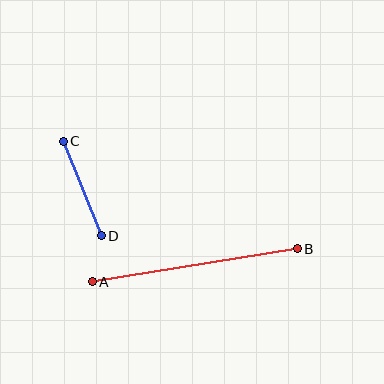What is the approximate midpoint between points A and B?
The midpoint is at approximately (195, 265) pixels.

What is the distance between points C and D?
The distance is approximately 102 pixels.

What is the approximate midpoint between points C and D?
The midpoint is at approximately (82, 188) pixels.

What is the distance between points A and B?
The distance is approximately 207 pixels.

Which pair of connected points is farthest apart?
Points A and B are farthest apart.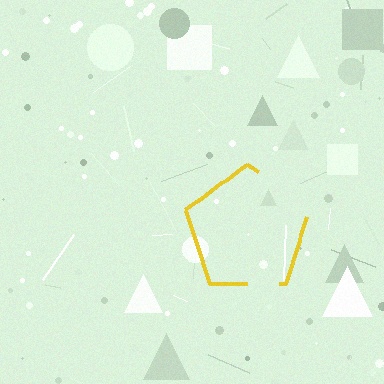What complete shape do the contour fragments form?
The contour fragments form a pentagon.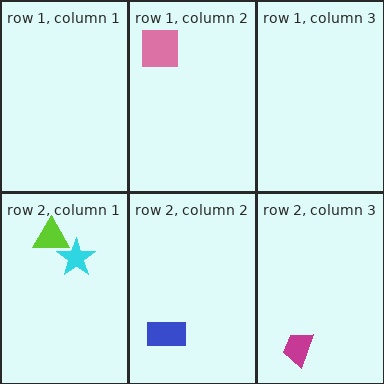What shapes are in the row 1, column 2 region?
The pink square.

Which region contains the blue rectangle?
The row 2, column 2 region.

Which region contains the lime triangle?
The row 2, column 1 region.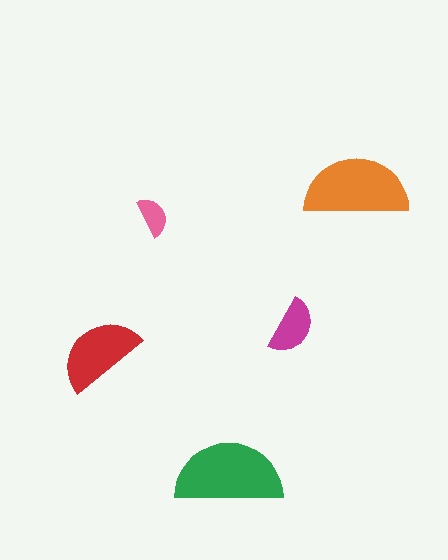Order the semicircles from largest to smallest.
the green one, the orange one, the red one, the magenta one, the pink one.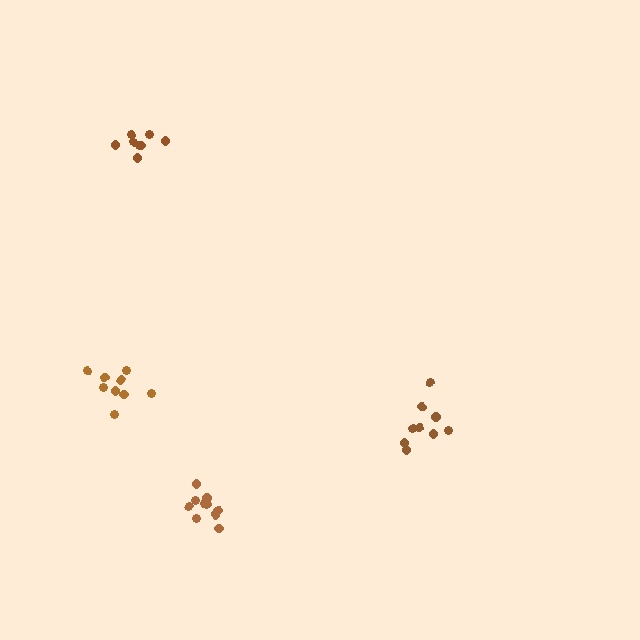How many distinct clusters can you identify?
There are 4 distinct clusters.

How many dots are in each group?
Group 1: 9 dots, Group 2: 8 dots, Group 3: 10 dots, Group 4: 9 dots (36 total).